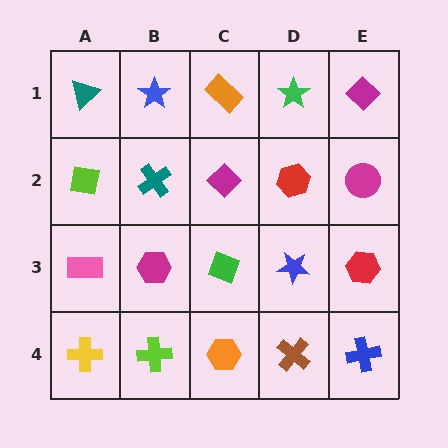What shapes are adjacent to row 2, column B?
A blue star (row 1, column B), a magenta hexagon (row 3, column B), a lime square (row 2, column A), a magenta diamond (row 2, column C).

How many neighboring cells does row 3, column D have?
4.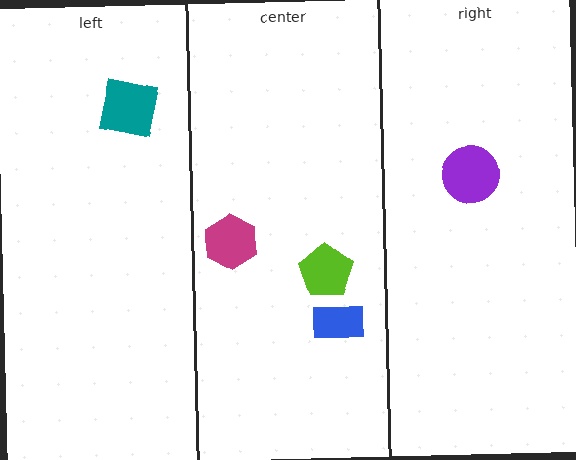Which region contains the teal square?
The left region.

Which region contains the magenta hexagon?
The center region.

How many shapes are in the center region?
3.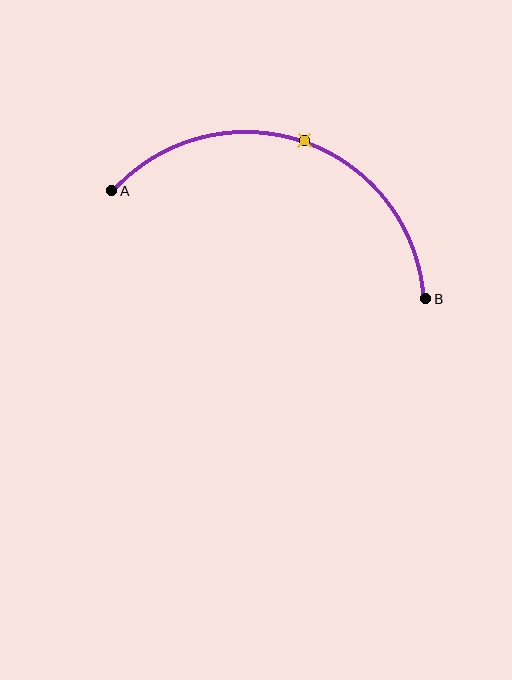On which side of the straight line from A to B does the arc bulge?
The arc bulges above the straight line connecting A and B.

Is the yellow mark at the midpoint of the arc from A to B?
Yes. The yellow mark lies on the arc at equal arc-length from both A and B — it is the arc midpoint.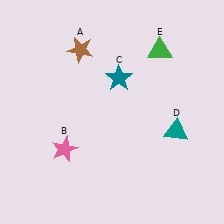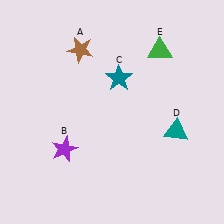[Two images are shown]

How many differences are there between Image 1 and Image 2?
There is 1 difference between the two images.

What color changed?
The star (B) changed from pink in Image 1 to purple in Image 2.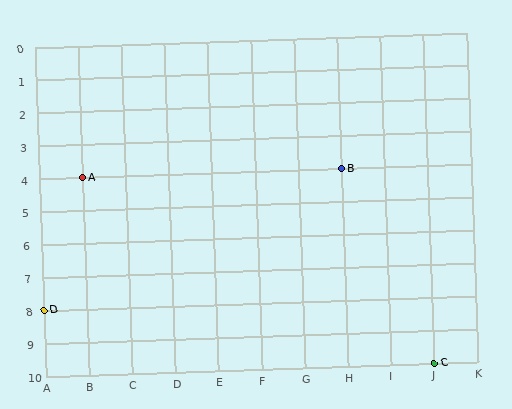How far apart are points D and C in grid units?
Points D and C are 9 columns and 2 rows apart (about 9.2 grid units diagonally).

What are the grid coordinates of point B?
Point B is at grid coordinates (H, 4).